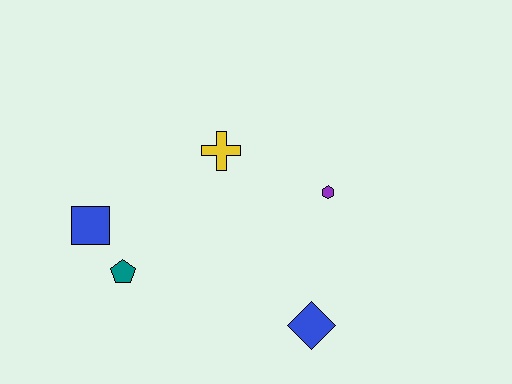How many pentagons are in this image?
There is 1 pentagon.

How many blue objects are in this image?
There are 2 blue objects.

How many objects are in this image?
There are 5 objects.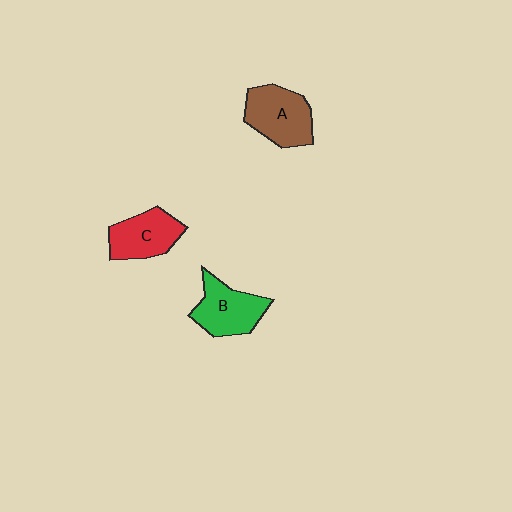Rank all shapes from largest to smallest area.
From largest to smallest: A (brown), B (green), C (red).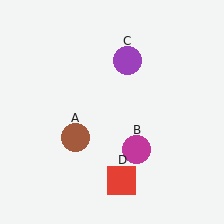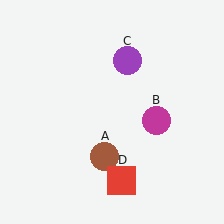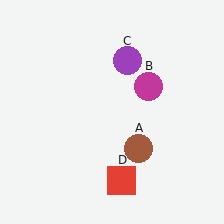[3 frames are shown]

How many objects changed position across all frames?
2 objects changed position: brown circle (object A), magenta circle (object B).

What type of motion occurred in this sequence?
The brown circle (object A), magenta circle (object B) rotated counterclockwise around the center of the scene.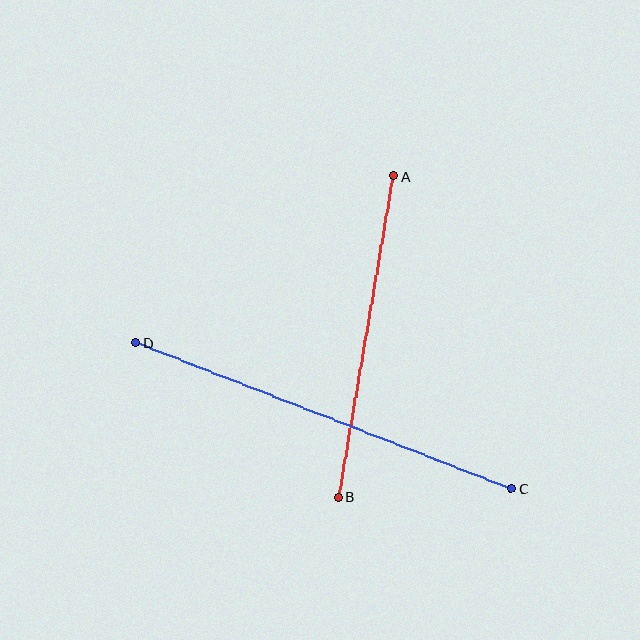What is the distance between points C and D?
The distance is approximately 402 pixels.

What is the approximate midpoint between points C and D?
The midpoint is at approximately (324, 416) pixels.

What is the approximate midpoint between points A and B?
The midpoint is at approximately (366, 337) pixels.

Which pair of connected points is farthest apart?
Points C and D are farthest apart.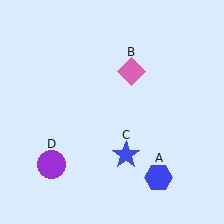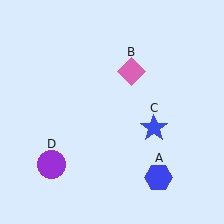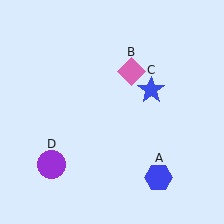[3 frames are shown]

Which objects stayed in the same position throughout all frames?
Blue hexagon (object A) and pink diamond (object B) and purple circle (object D) remained stationary.